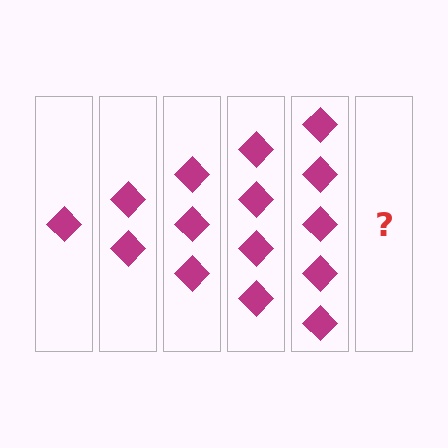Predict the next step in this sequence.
The next step is 6 diamonds.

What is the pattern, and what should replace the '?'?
The pattern is that each step adds one more diamond. The '?' should be 6 diamonds.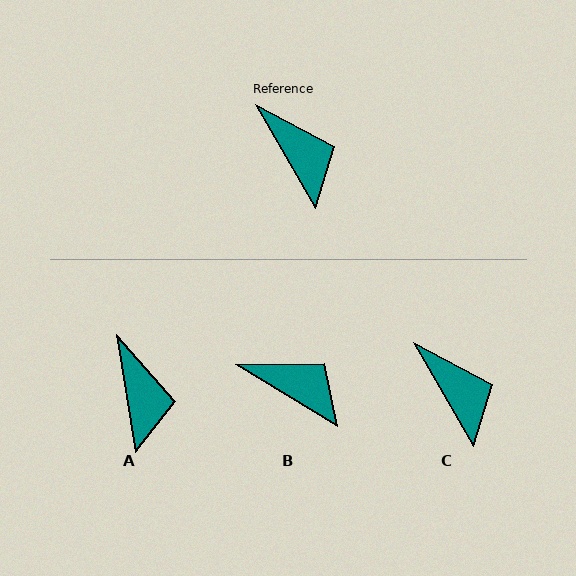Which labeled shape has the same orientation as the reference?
C.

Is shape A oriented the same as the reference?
No, it is off by about 21 degrees.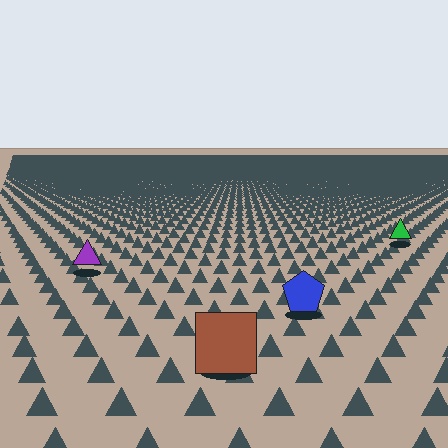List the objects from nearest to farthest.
From nearest to farthest: the brown square, the blue pentagon, the purple triangle, the green triangle.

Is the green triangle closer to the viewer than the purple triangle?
No. The purple triangle is closer — you can tell from the texture gradient: the ground texture is coarser near it.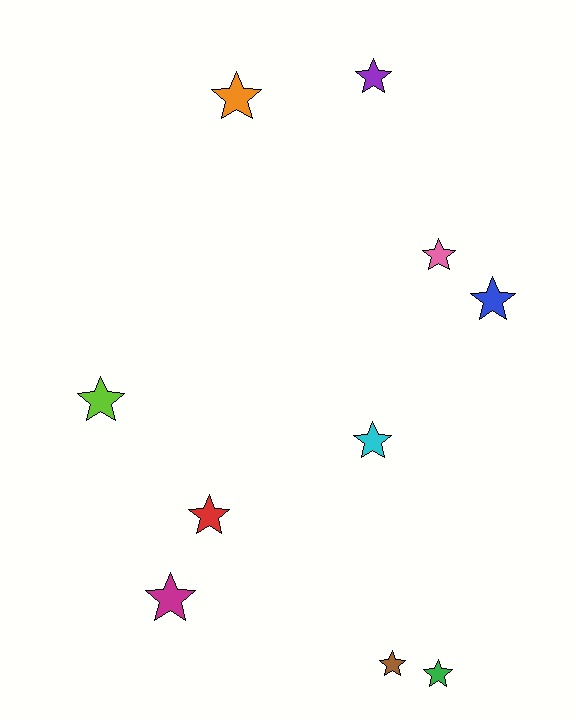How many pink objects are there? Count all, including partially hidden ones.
There is 1 pink object.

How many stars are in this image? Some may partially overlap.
There are 10 stars.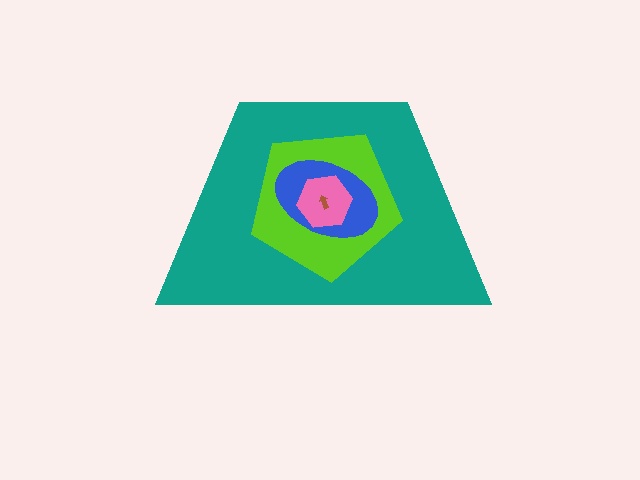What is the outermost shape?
The teal trapezoid.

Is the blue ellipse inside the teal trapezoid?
Yes.